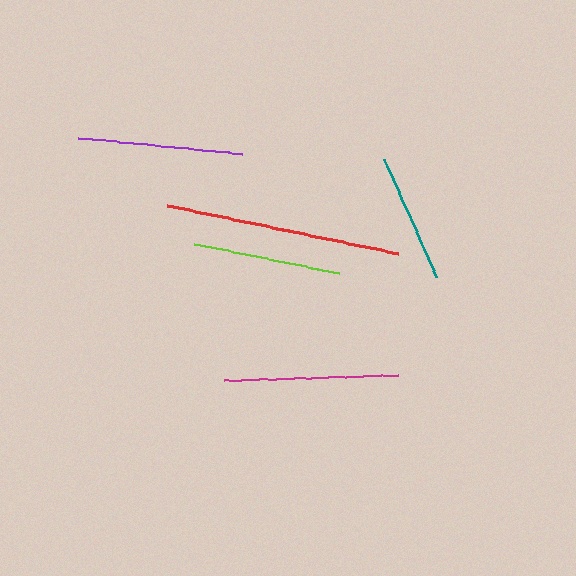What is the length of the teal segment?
The teal segment is approximately 128 pixels long.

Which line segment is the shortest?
The teal line is the shortest at approximately 128 pixels.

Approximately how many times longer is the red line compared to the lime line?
The red line is approximately 1.6 times the length of the lime line.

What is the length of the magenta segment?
The magenta segment is approximately 174 pixels long.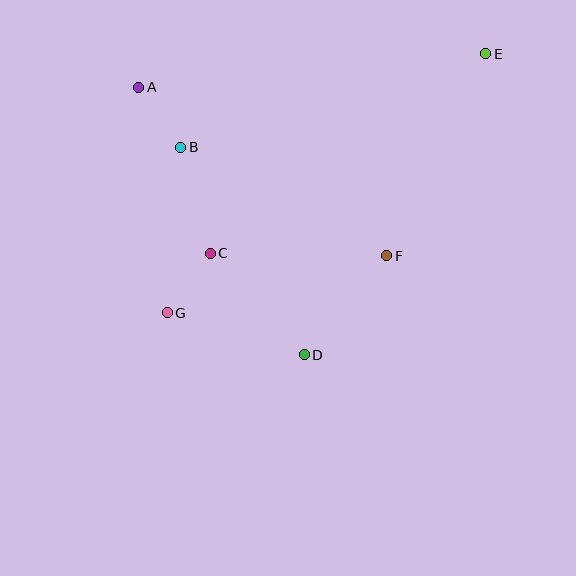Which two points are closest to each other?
Points C and G are closest to each other.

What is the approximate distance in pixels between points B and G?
The distance between B and G is approximately 166 pixels.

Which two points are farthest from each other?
Points E and G are farthest from each other.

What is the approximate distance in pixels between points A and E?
The distance between A and E is approximately 349 pixels.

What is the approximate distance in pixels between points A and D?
The distance between A and D is approximately 315 pixels.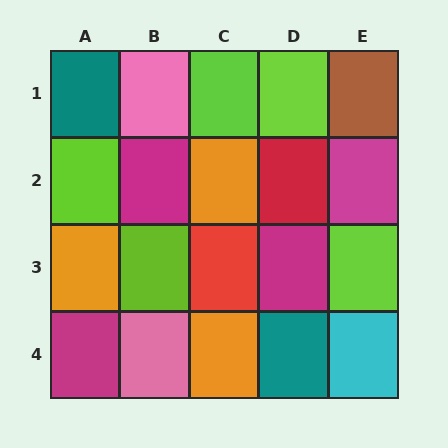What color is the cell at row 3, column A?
Orange.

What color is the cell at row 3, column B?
Lime.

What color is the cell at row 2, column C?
Orange.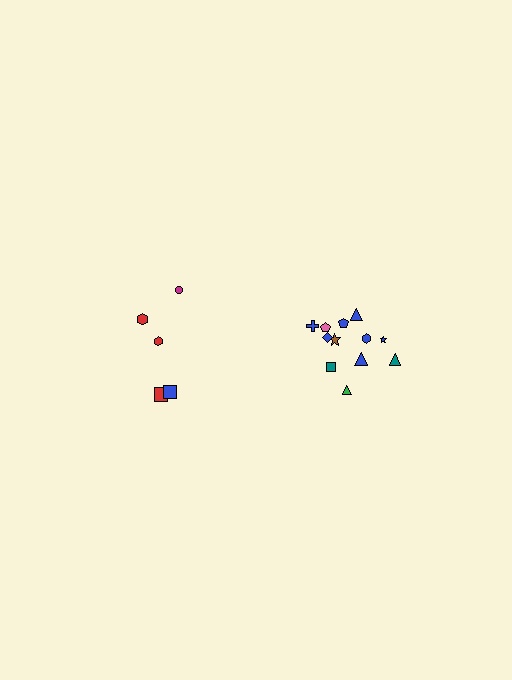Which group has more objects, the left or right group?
The right group.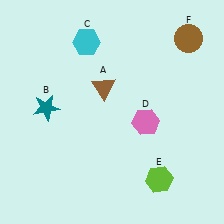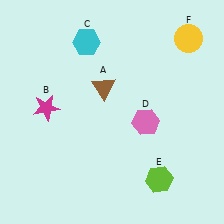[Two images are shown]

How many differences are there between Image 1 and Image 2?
There are 2 differences between the two images.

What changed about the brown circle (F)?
In Image 1, F is brown. In Image 2, it changed to yellow.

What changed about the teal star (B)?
In Image 1, B is teal. In Image 2, it changed to magenta.